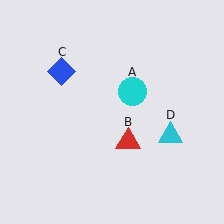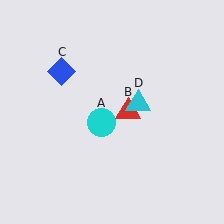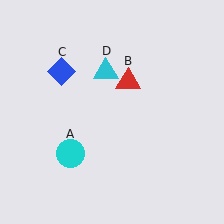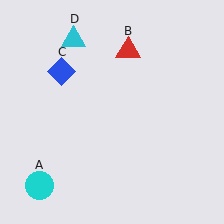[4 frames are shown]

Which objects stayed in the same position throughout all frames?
Blue diamond (object C) remained stationary.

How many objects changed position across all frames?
3 objects changed position: cyan circle (object A), red triangle (object B), cyan triangle (object D).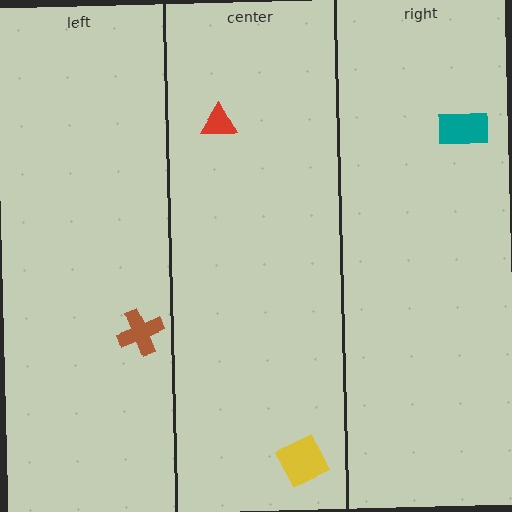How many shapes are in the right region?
1.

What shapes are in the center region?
The yellow diamond, the red triangle.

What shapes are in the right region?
The teal rectangle.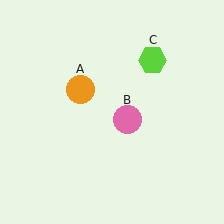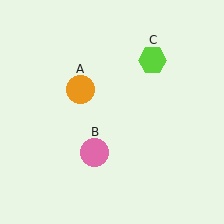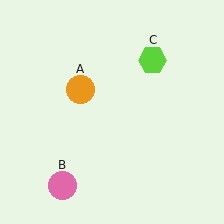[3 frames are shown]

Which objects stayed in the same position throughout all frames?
Orange circle (object A) and lime hexagon (object C) remained stationary.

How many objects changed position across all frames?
1 object changed position: pink circle (object B).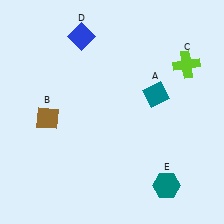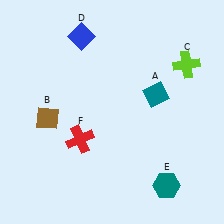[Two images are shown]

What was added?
A red cross (F) was added in Image 2.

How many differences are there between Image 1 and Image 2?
There is 1 difference between the two images.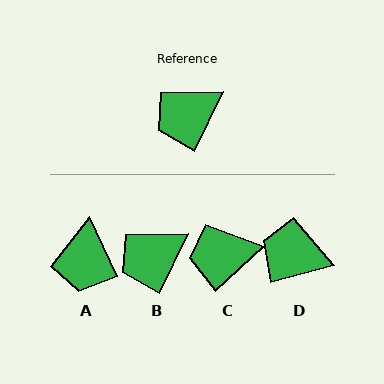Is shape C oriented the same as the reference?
No, it is off by about 22 degrees.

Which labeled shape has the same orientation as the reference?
B.